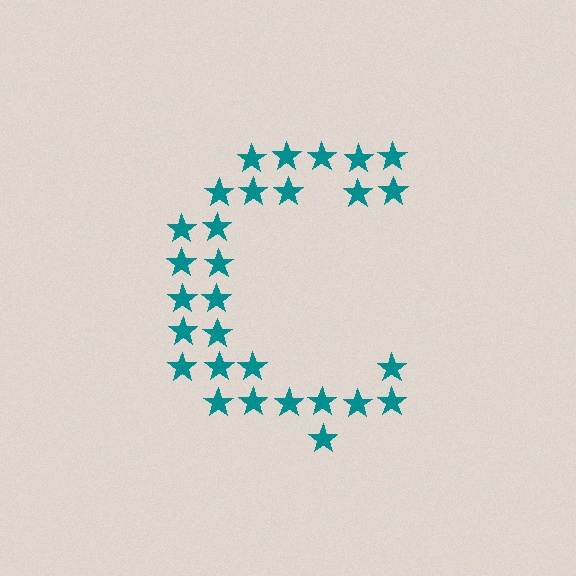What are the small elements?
The small elements are stars.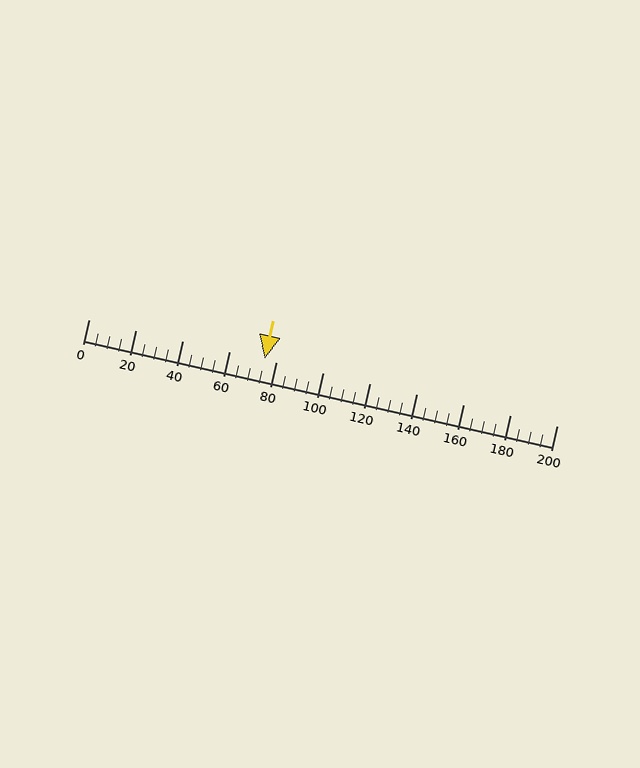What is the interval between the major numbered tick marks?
The major tick marks are spaced 20 units apart.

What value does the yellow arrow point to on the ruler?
The yellow arrow points to approximately 75.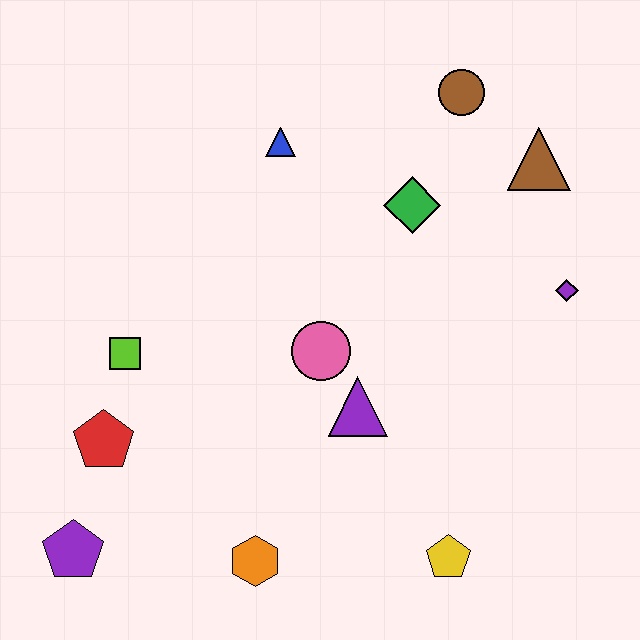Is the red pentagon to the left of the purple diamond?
Yes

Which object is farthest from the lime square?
The brown triangle is farthest from the lime square.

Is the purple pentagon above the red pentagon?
No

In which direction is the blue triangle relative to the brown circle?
The blue triangle is to the left of the brown circle.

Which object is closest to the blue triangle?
The green diamond is closest to the blue triangle.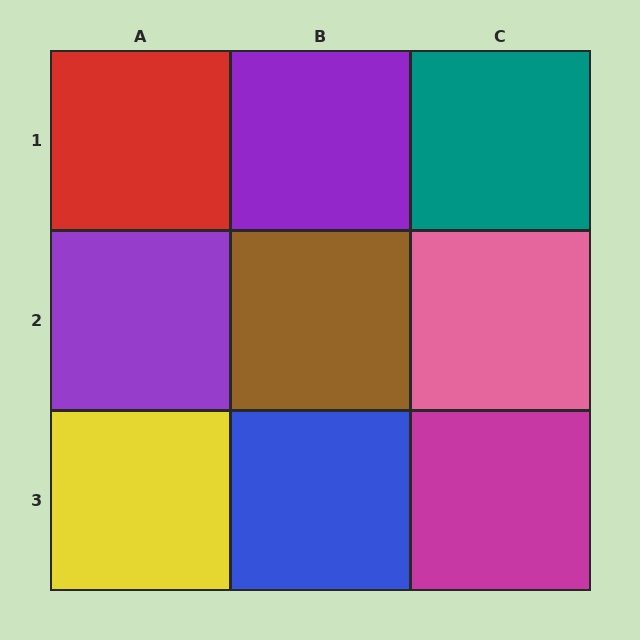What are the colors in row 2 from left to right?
Purple, brown, pink.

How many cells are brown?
1 cell is brown.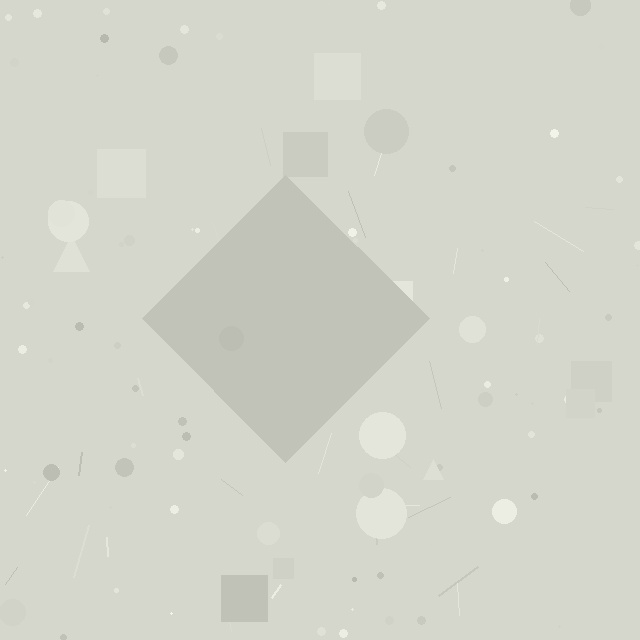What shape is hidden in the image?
A diamond is hidden in the image.